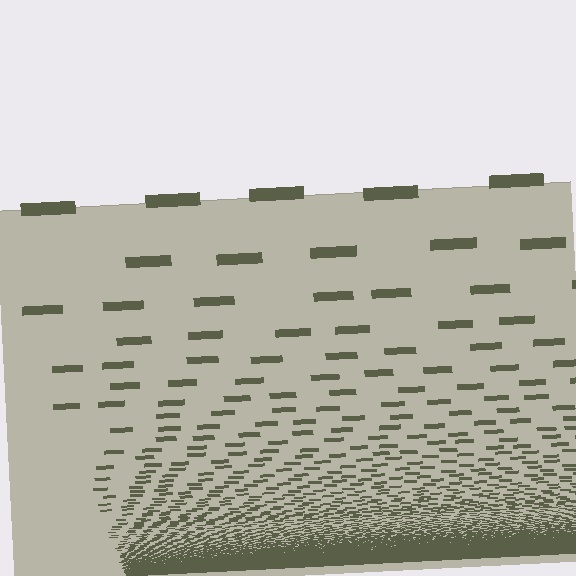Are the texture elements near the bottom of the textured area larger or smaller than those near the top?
Smaller. The gradient is inverted — elements near the bottom are smaller and denser.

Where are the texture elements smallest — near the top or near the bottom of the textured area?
Near the bottom.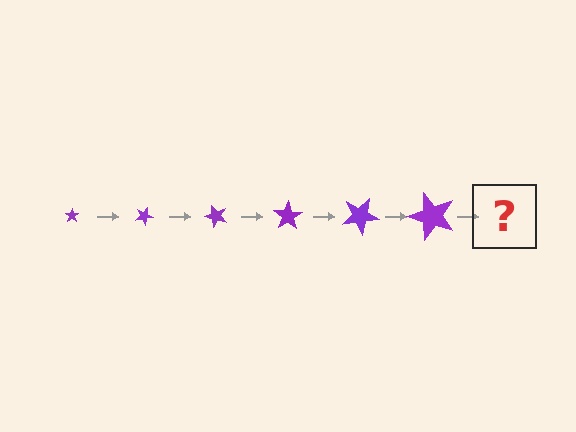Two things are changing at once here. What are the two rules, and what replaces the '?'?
The two rules are that the star grows larger each step and it rotates 25 degrees each step. The '?' should be a star, larger than the previous one and rotated 150 degrees from the start.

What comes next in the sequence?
The next element should be a star, larger than the previous one and rotated 150 degrees from the start.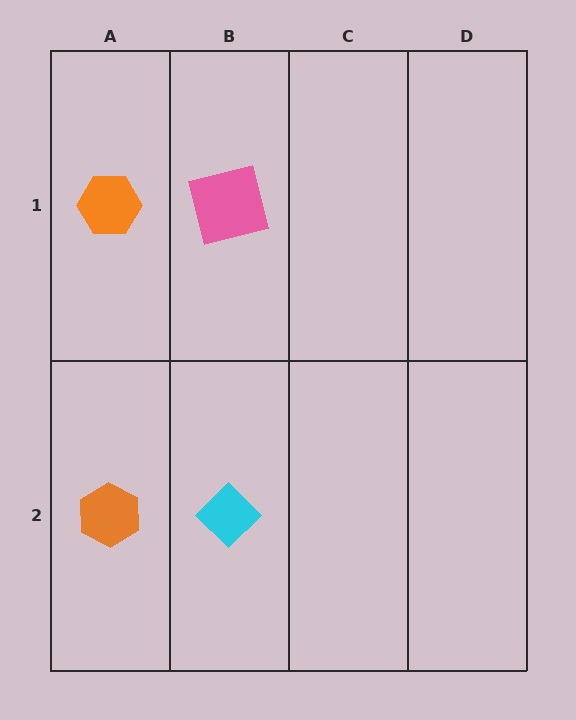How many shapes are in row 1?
2 shapes.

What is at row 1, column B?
A pink square.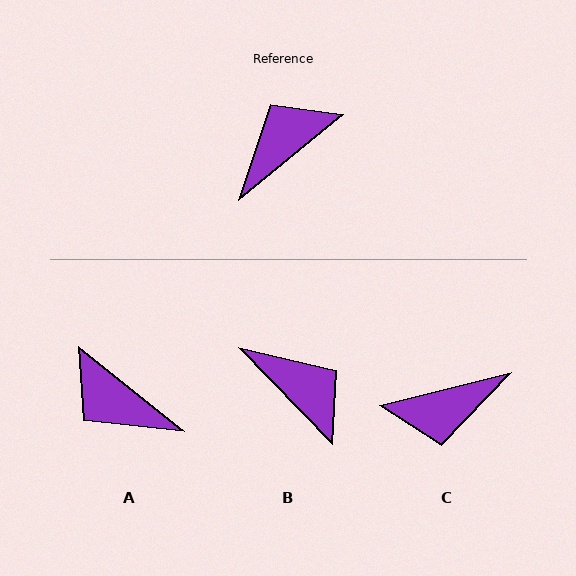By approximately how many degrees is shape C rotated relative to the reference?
Approximately 155 degrees counter-clockwise.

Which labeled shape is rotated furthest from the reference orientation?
C, about 155 degrees away.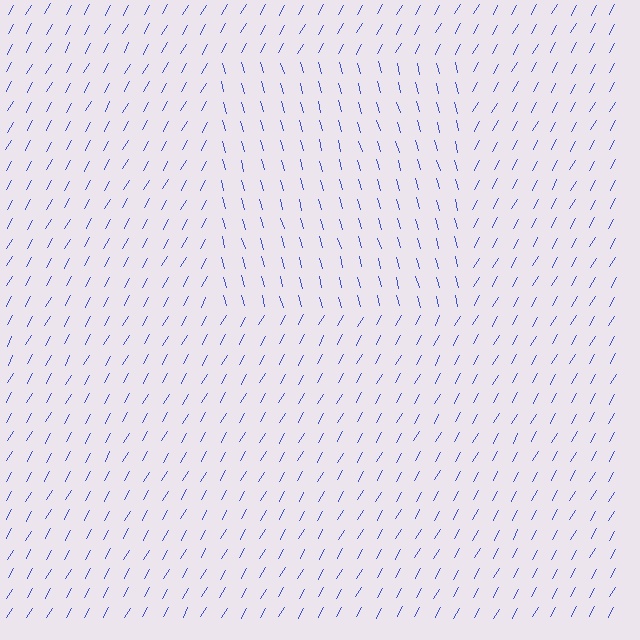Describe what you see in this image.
The image is filled with small blue line segments. A rectangle region in the image has lines oriented differently from the surrounding lines, creating a visible texture boundary.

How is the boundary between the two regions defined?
The boundary is defined purely by a change in line orientation (approximately 45 degrees difference). All lines are the same color and thickness.